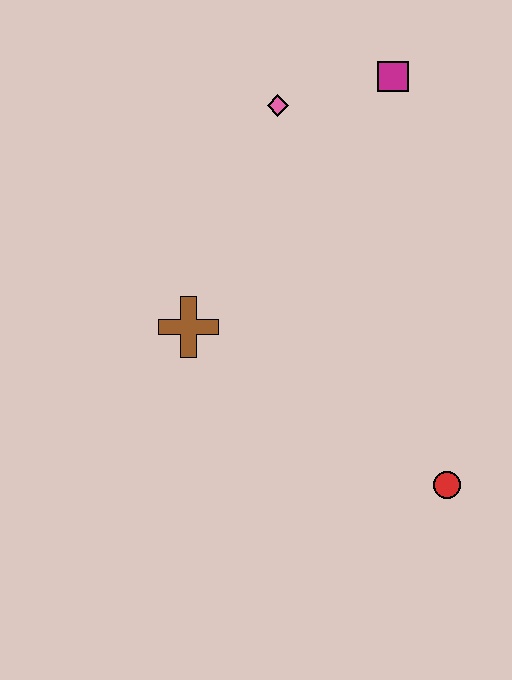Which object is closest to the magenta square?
The pink diamond is closest to the magenta square.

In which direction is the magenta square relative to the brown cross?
The magenta square is above the brown cross.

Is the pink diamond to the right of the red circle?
No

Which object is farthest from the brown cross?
The magenta square is farthest from the brown cross.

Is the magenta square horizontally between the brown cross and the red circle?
Yes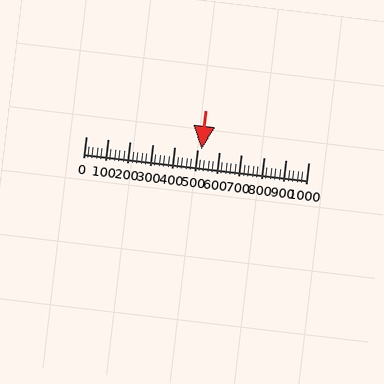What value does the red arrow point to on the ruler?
The red arrow points to approximately 522.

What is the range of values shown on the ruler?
The ruler shows values from 0 to 1000.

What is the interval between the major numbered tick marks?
The major tick marks are spaced 100 units apart.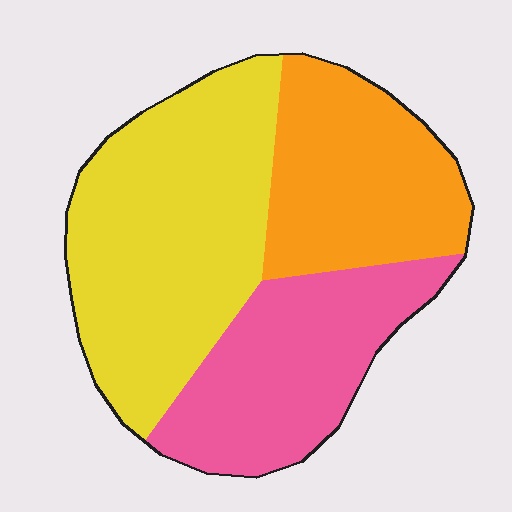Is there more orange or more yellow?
Yellow.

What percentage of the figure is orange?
Orange takes up between a sixth and a third of the figure.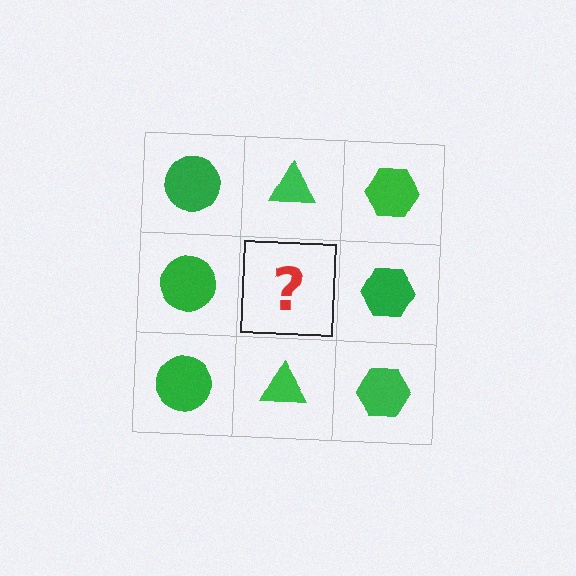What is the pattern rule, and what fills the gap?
The rule is that each column has a consistent shape. The gap should be filled with a green triangle.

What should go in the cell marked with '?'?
The missing cell should contain a green triangle.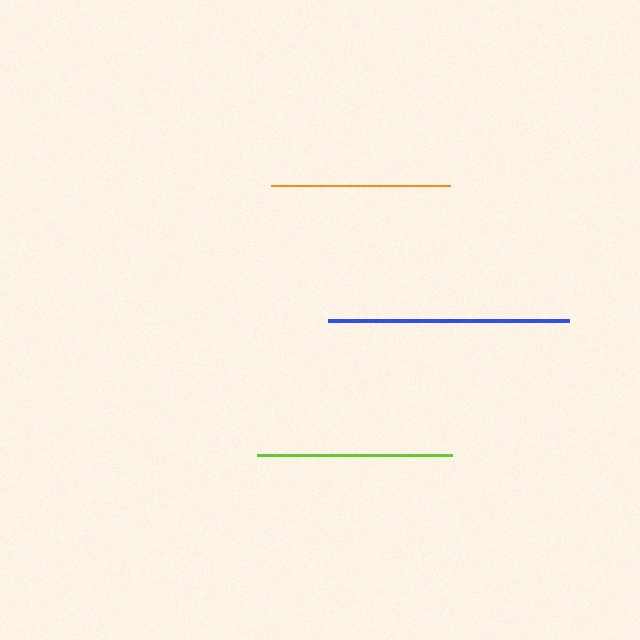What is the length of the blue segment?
The blue segment is approximately 242 pixels long.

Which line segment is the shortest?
The orange line is the shortest at approximately 180 pixels.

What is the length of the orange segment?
The orange segment is approximately 180 pixels long.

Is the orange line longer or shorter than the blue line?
The blue line is longer than the orange line.